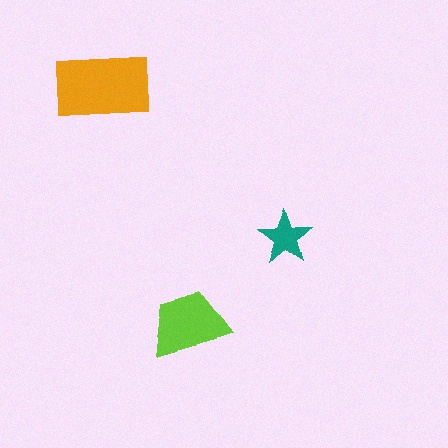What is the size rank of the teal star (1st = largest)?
3rd.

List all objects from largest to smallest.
The orange rectangle, the lime trapezoid, the teal star.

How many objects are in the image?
There are 3 objects in the image.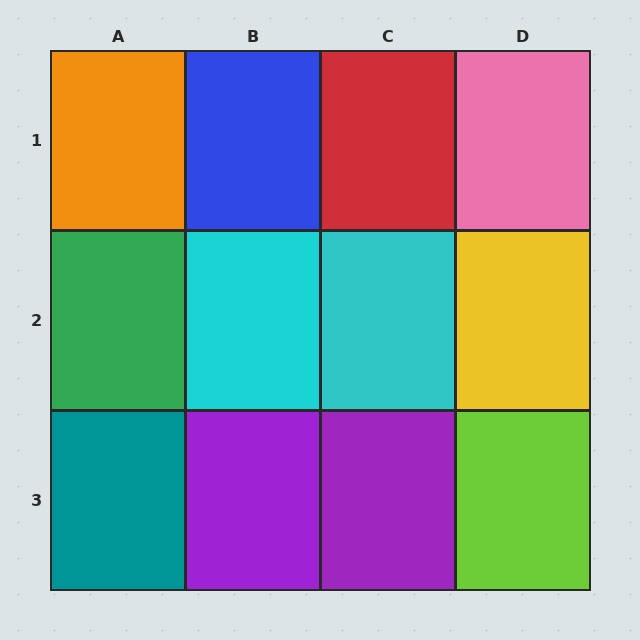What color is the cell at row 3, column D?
Lime.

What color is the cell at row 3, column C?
Purple.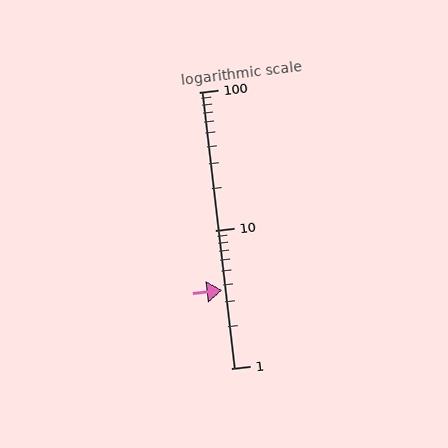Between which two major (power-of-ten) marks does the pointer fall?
The pointer is between 1 and 10.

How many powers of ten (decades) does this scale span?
The scale spans 2 decades, from 1 to 100.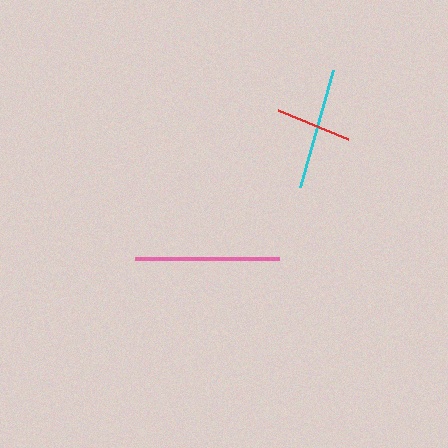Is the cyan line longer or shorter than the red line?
The cyan line is longer than the red line.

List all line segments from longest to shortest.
From longest to shortest: pink, cyan, red.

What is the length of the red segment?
The red segment is approximately 76 pixels long.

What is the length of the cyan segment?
The cyan segment is approximately 121 pixels long.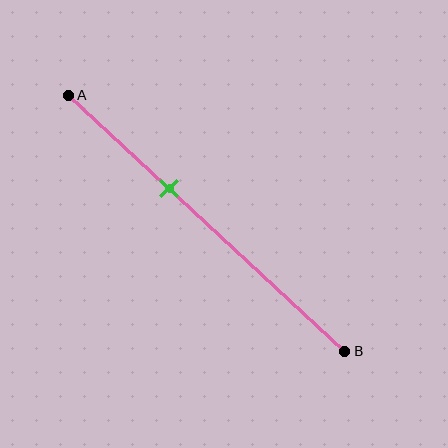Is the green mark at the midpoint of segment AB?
No, the mark is at about 35% from A, not at the 50% midpoint.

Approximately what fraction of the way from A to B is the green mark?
The green mark is approximately 35% of the way from A to B.